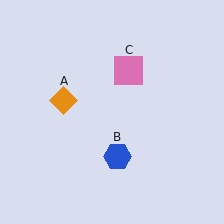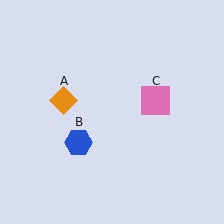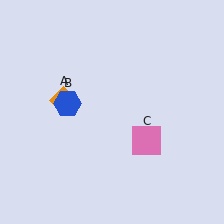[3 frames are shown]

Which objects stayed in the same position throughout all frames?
Orange diamond (object A) remained stationary.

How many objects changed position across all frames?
2 objects changed position: blue hexagon (object B), pink square (object C).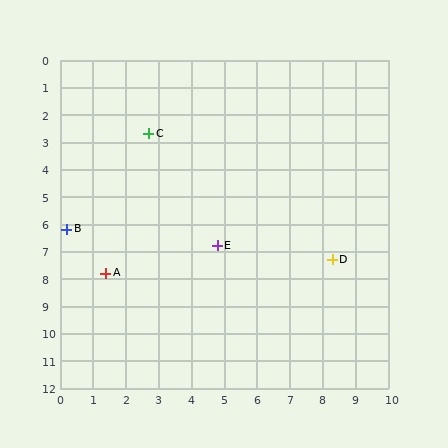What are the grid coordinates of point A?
Point A is at approximately (1.4, 7.8).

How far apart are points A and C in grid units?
Points A and C are about 5.3 grid units apart.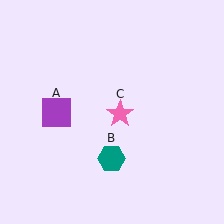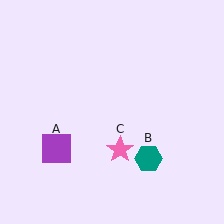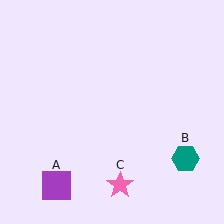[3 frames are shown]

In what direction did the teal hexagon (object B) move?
The teal hexagon (object B) moved right.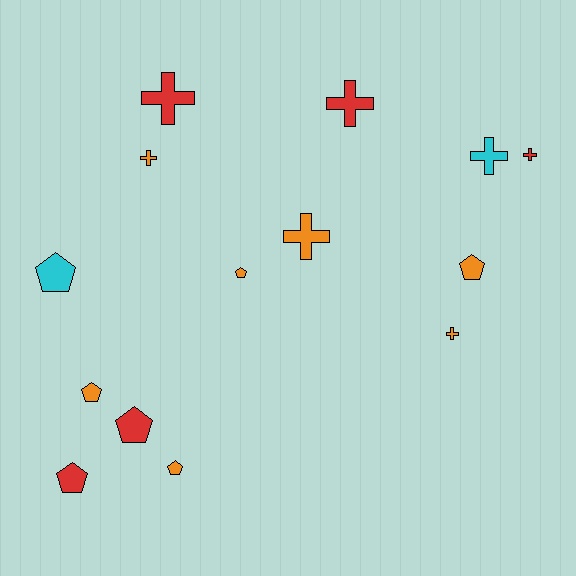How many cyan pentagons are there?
There is 1 cyan pentagon.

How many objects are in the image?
There are 14 objects.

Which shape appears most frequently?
Cross, with 7 objects.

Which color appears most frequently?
Orange, with 7 objects.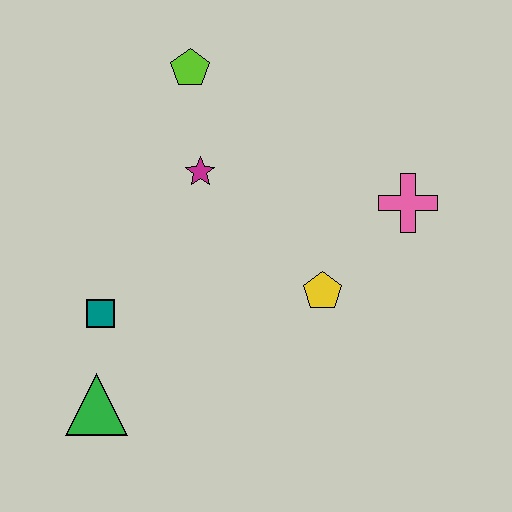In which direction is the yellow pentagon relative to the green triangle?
The yellow pentagon is to the right of the green triangle.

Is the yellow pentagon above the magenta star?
No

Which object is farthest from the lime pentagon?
The green triangle is farthest from the lime pentagon.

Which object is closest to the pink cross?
The yellow pentagon is closest to the pink cross.